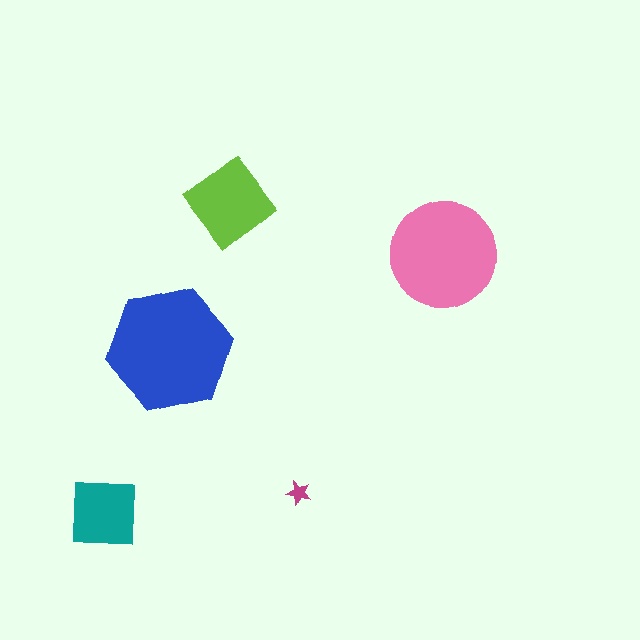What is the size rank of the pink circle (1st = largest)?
2nd.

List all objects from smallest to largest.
The magenta star, the teal square, the lime diamond, the pink circle, the blue hexagon.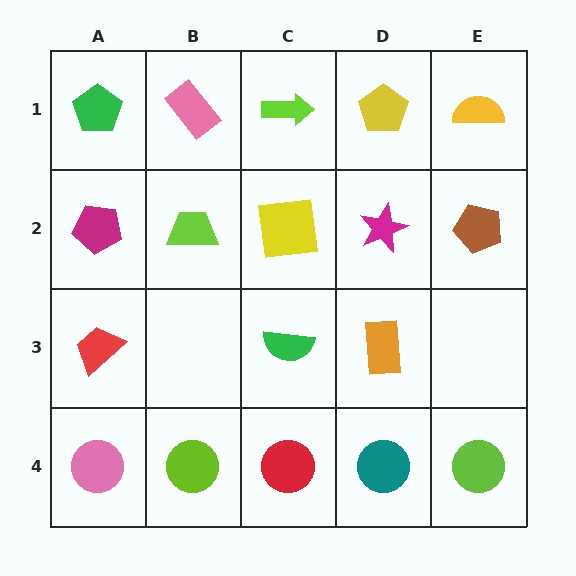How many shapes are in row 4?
5 shapes.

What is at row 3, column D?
An orange rectangle.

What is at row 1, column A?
A green pentagon.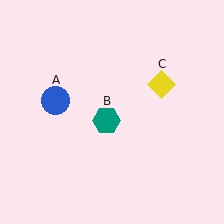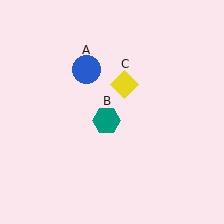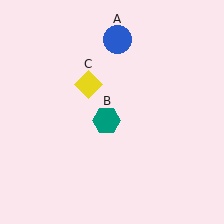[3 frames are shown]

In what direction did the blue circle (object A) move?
The blue circle (object A) moved up and to the right.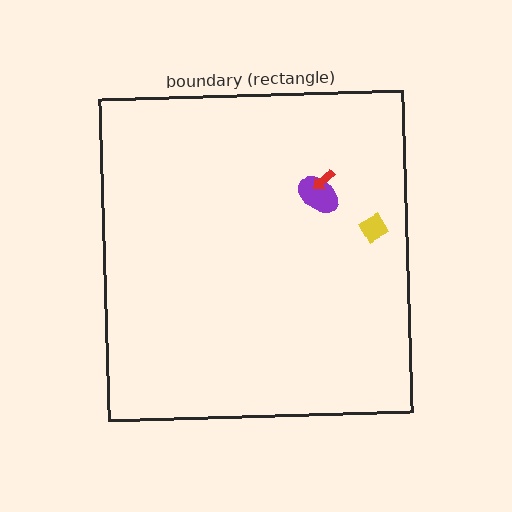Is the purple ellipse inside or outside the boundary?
Inside.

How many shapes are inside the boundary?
3 inside, 0 outside.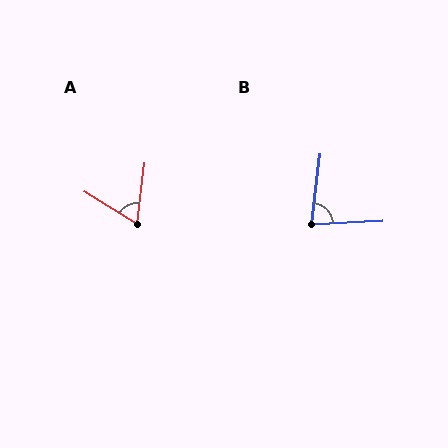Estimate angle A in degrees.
Approximately 65 degrees.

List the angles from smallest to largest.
A (65°), B (81°).